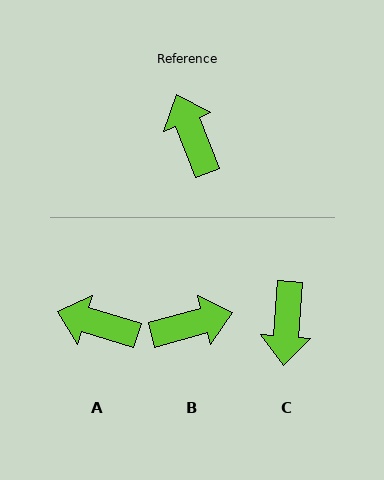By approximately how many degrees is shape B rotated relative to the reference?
Approximately 96 degrees clockwise.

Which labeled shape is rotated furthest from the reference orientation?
C, about 154 degrees away.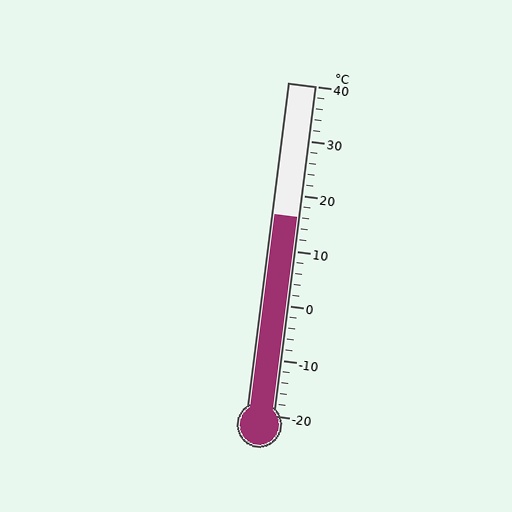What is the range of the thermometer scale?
The thermometer scale ranges from -20°C to 40°C.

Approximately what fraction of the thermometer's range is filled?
The thermometer is filled to approximately 60% of its range.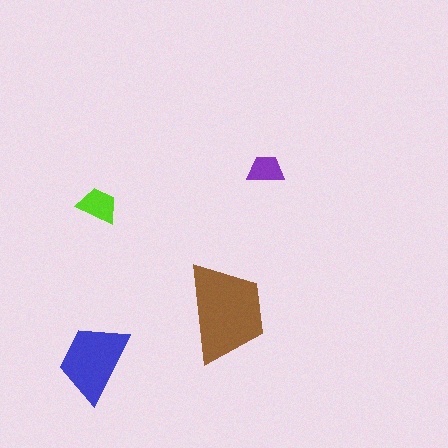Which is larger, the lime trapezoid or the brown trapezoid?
The brown one.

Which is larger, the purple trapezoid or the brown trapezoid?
The brown one.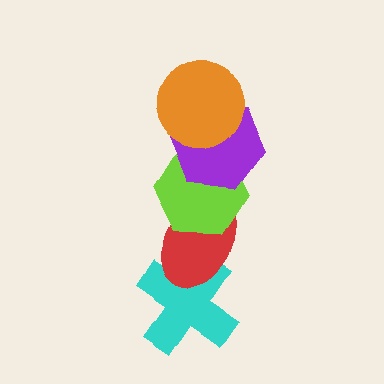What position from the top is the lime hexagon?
The lime hexagon is 3rd from the top.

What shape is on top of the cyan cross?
The red ellipse is on top of the cyan cross.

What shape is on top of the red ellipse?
The lime hexagon is on top of the red ellipse.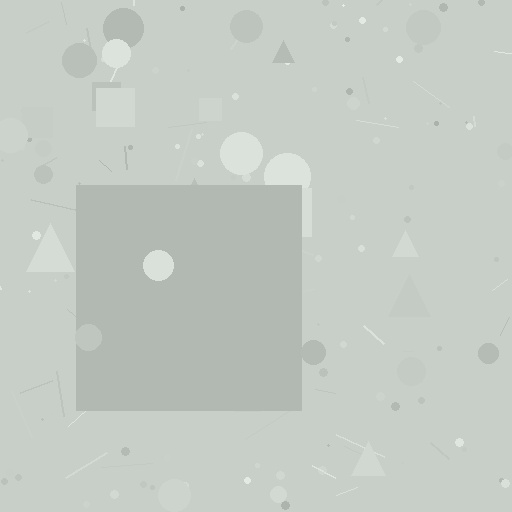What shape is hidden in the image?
A square is hidden in the image.